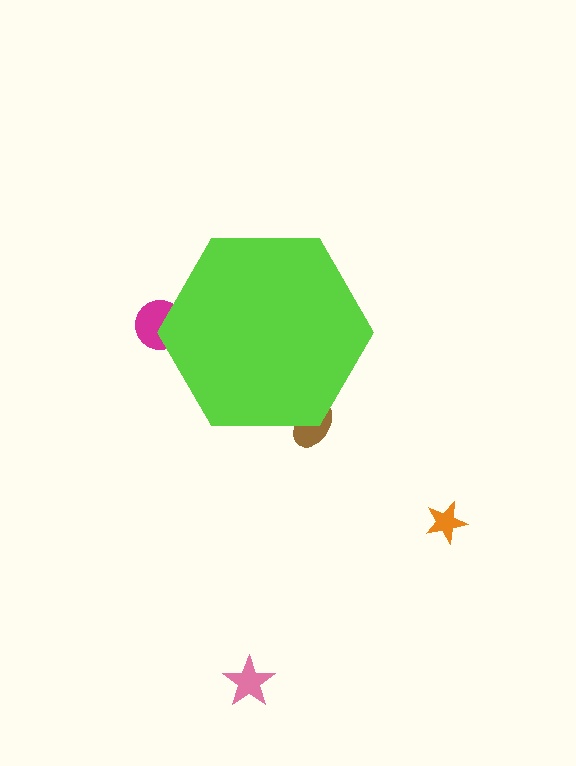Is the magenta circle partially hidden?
Yes, the magenta circle is partially hidden behind the lime hexagon.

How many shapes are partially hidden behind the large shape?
2 shapes are partially hidden.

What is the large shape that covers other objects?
A lime hexagon.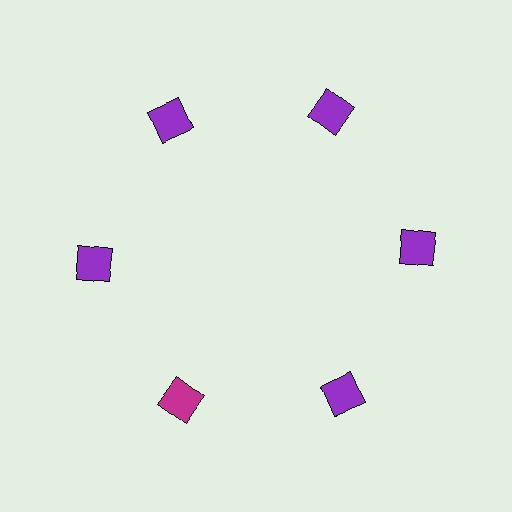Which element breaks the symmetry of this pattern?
The magenta diamond at roughly the 7 o'clock position breaks the symmetry. All other shapes are purple diamonds.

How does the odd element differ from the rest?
It has a different color: magenta instead of purple.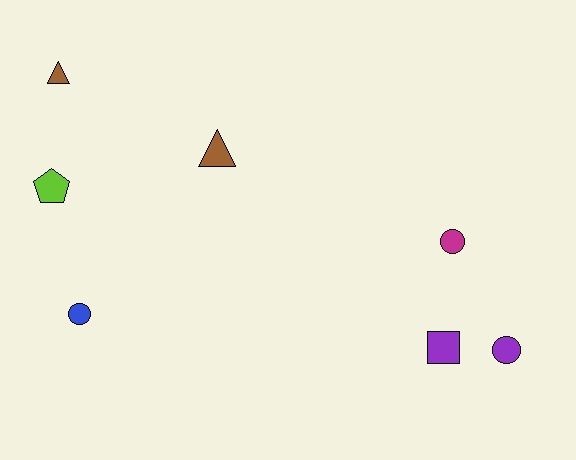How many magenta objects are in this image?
There is 1 magenta object.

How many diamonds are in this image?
There are no diamonds.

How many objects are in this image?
There are 7 objects.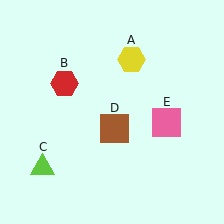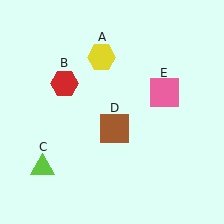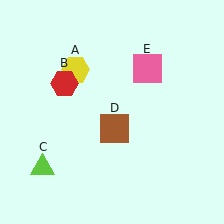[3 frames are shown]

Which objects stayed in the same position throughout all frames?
Red hexagon (object B) and lime triangle (object C) and brown square (object D) remained stationary.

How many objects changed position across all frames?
2 objects changed position: yellow hexagon (object A), pink square (object E).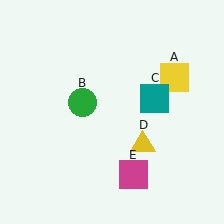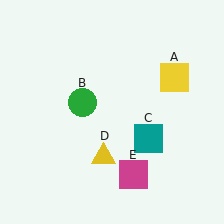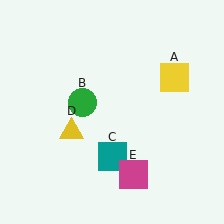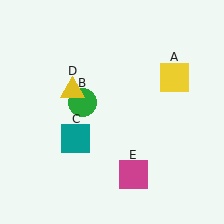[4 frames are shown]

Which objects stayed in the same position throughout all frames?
Yellow square (object A) and green circle (object B) and magenta square (object E) remained stationary.